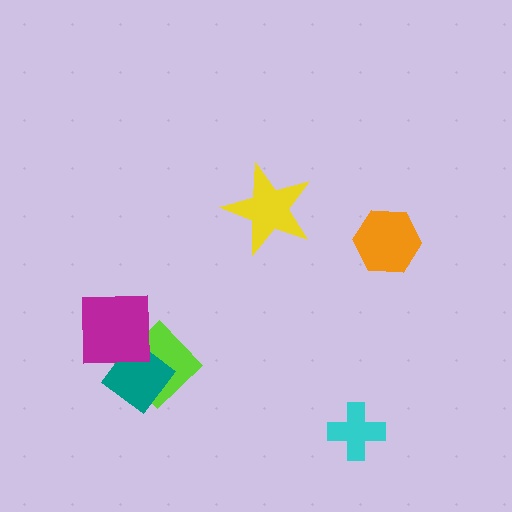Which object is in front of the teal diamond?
The magenta square is in front of the teal diamond.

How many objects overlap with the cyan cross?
0 objects overlap with the cyan cross.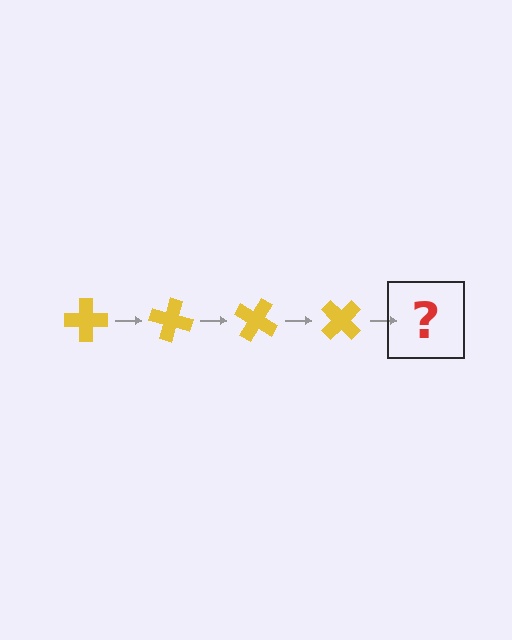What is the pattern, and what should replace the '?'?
The pattern is that the cross rotates 15 degrees each step. The '?' should be a yellow cross rotated 60 degrees.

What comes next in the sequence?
The next element should be a yellow cross rotated 60 degrees.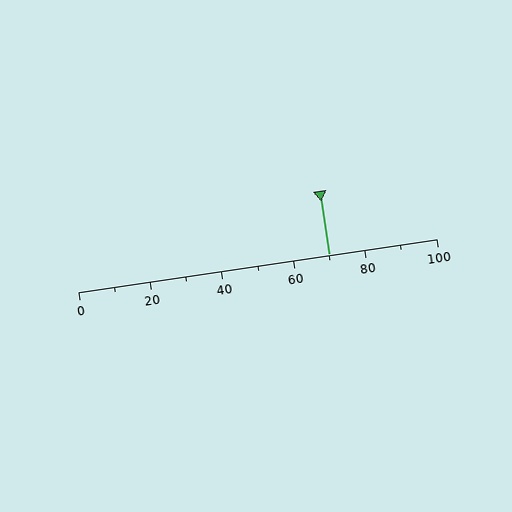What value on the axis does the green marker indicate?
The marker indicates approximately 70.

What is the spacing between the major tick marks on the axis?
The major ticks are spaced 20 apart.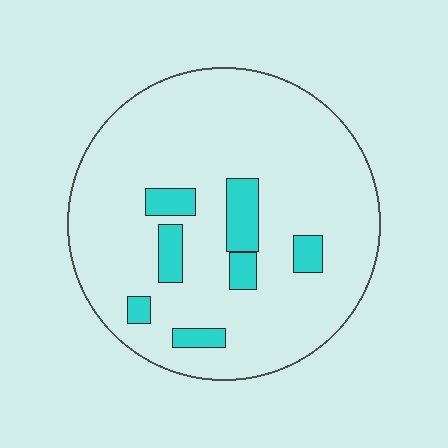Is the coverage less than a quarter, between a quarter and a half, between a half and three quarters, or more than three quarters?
Less than a quarter.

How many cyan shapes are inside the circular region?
7.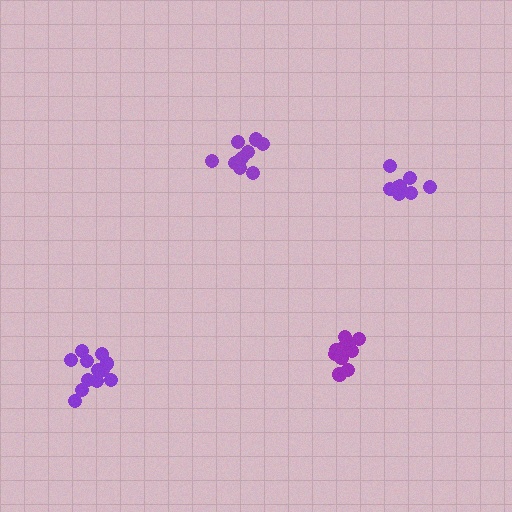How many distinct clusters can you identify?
There are 4 distinct clusters.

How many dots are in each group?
Group 1: 11 dots, Group 2: 12 dots, Group 3: 10 dots, Group 4: 8 dots (41 total).